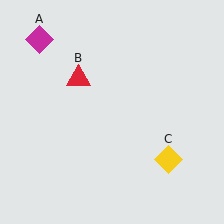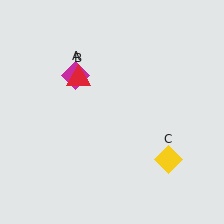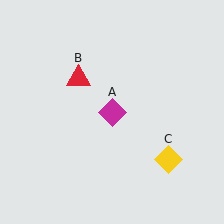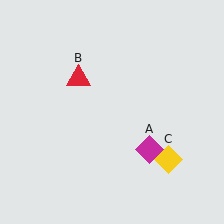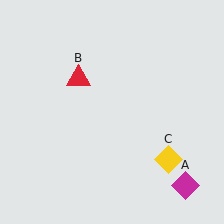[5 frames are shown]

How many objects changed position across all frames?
1 object changed position: magenta diamond (object A).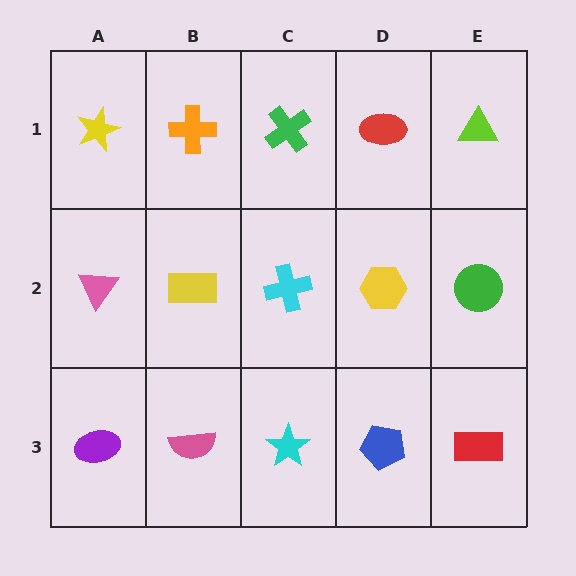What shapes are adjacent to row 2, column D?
A red ellipse (row 1, column D), a blue pentagon (row 3, column D), a cyan cross (row 2, column C), a green circle (row 2, column E).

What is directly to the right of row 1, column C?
A red ellipse.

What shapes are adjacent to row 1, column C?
A cyan cross (row 2, column C), an orange cross (row 1, column B), a red ellipse (row 1, column D).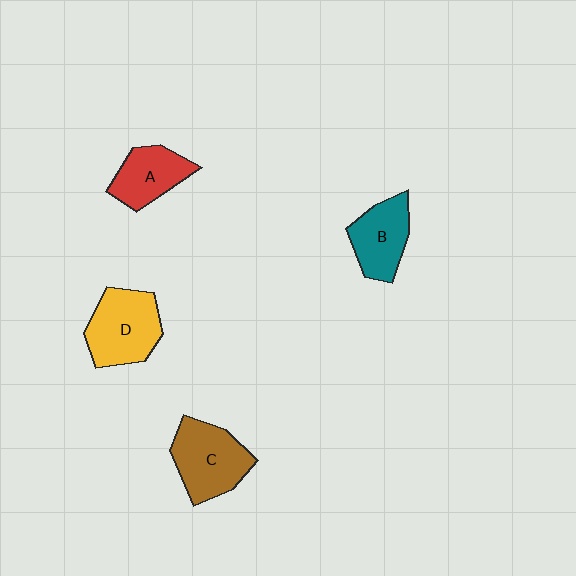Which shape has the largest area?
Shape D (yellow).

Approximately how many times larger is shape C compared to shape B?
Approximately 1.2 times.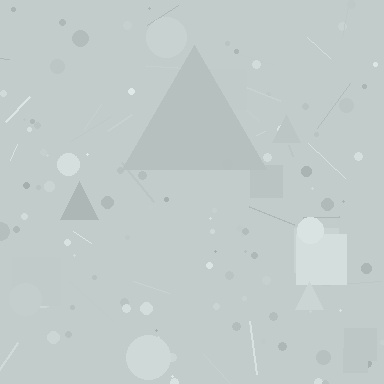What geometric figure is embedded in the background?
A triangle is embedded in the background.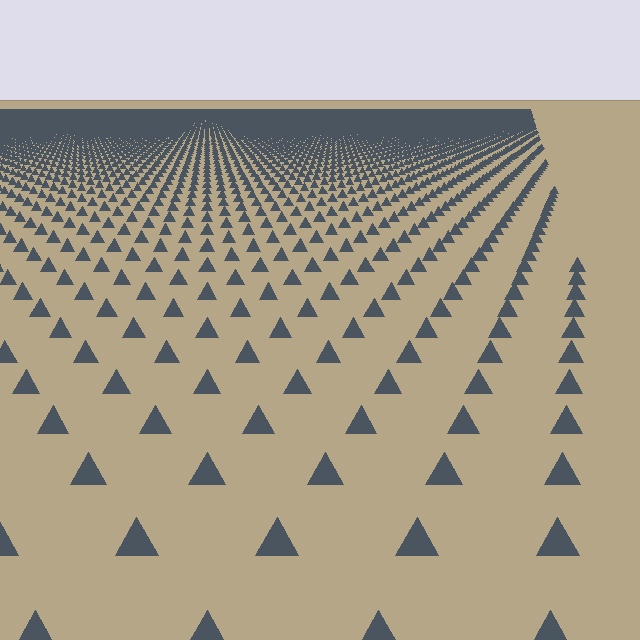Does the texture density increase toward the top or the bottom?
Density increases toward the top.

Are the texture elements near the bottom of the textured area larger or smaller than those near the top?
Larger. Near the bottom, elements are closer to the viewer and appear at a bigger on-screen size.